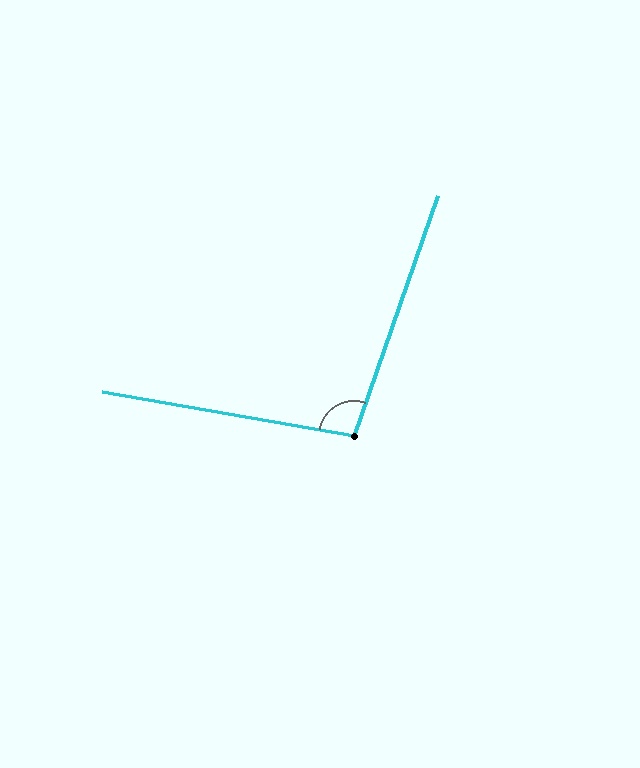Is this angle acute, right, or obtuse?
It is obtuse.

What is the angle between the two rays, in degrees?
Approximately 100 degrees.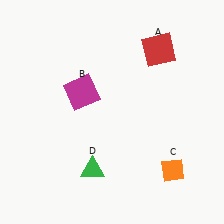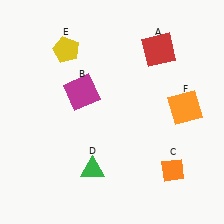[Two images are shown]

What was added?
A yellow pentagon (E), an orange square (F) were added in Image 2.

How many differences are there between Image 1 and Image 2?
There are 2 differences between the two images.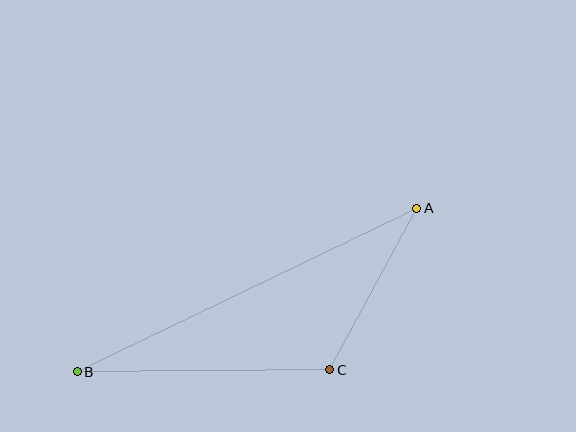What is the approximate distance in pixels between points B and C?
The distance between B and C is approximately 253 pixels.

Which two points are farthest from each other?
Points A and B are farthest from each other.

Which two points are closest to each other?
Points A and C are closest to each other.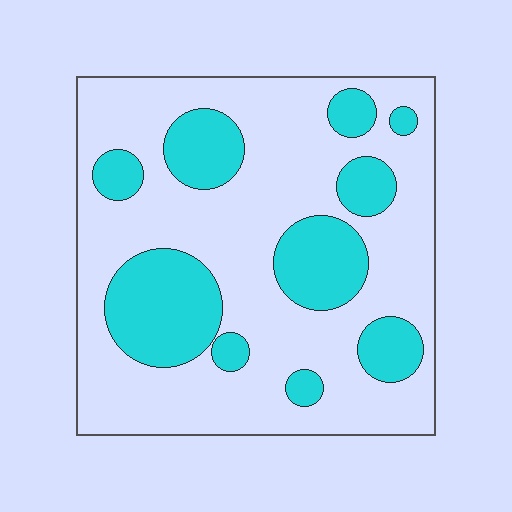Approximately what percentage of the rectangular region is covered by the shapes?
Approximately 30%.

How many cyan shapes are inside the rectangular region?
10.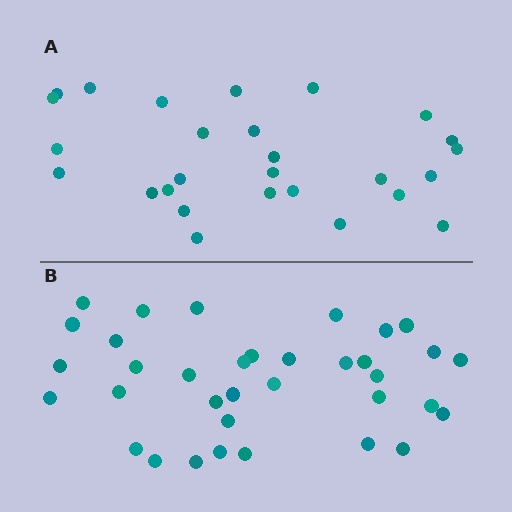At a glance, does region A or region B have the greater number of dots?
Region B (the bottom region) has more dots.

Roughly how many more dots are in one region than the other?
Region B has roughly 8 or so more dots than region A.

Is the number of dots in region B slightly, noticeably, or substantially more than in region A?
Region B has noticeably more, but not dramatically so. The ratio is roughly 1.3 to 1.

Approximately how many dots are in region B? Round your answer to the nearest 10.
About 40 dots. (The exact count is 35, which rounds to 40.)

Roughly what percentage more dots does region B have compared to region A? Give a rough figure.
About 30% more.